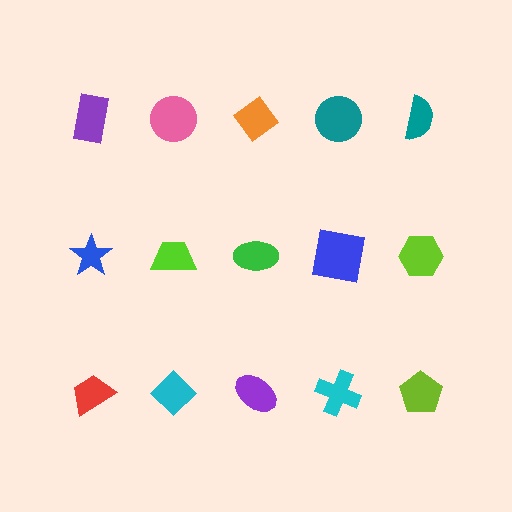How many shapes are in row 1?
5 shapes.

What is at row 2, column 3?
A green ellipse.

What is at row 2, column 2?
A lime trapezoid.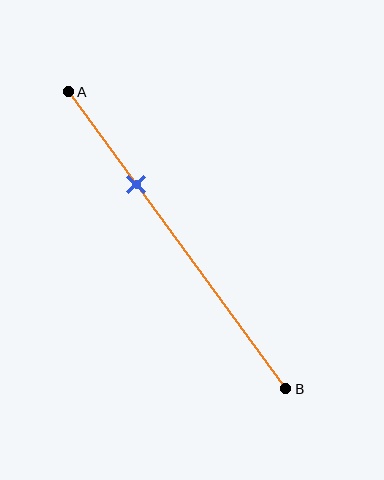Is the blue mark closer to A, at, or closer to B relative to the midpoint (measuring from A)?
The blue mark is closer to point A than the midpoint of segment AB.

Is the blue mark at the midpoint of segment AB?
No, the mark is at about 30% from A, not at the 50% midpoint.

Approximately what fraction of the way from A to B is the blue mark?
The blue mark is approximately 30% of the way from A to B.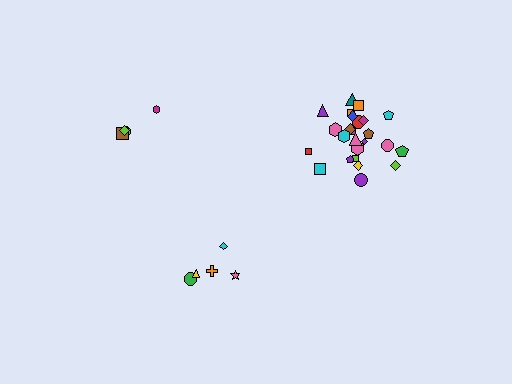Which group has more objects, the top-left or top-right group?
The top-right group.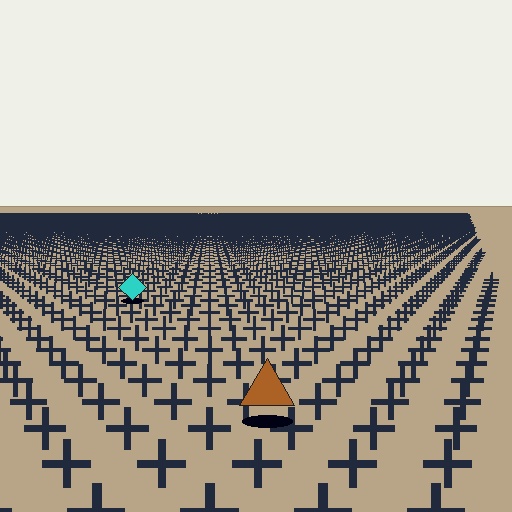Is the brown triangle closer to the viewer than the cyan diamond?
Yes. The brown triangle is closer — you can tell from the texture gradient: the ground texture is coarser near it.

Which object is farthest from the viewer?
The cyan diamond is farthest from the viewer. It appears smaller and the ground texture around it is denser.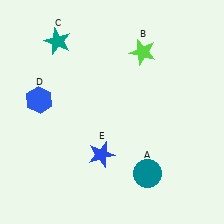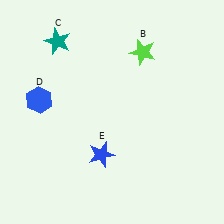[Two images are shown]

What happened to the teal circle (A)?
The teal circle (A) was removed in Image 2. It was in the bottom-right area of Image 1.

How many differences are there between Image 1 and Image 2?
There is 1 difference between the two images.